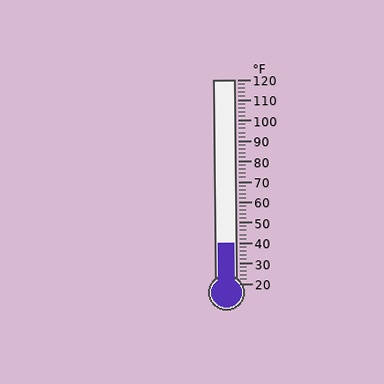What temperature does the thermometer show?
The thermometer shows approximately 40°F.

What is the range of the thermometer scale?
The thermometer scale ranges from 20°F to 120°F.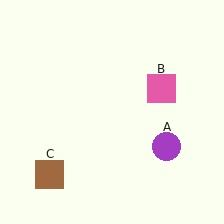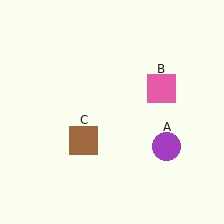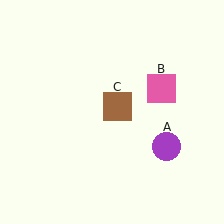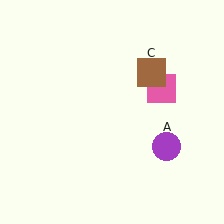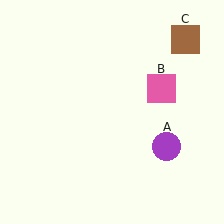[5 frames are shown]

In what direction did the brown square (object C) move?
The brown square (object C) moved up and to the right.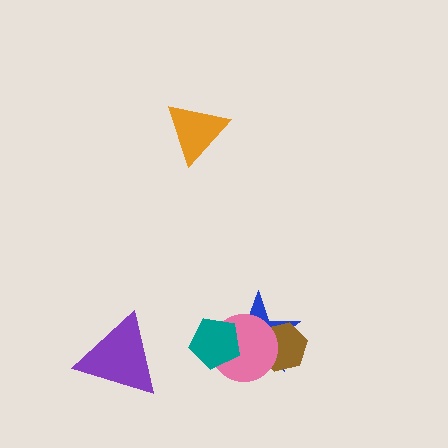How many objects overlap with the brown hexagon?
2 objects overlap with the brown hexagon.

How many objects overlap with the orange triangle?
0 objects overlap with the orange triangle.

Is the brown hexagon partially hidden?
Yes, it is partially covered by another shape.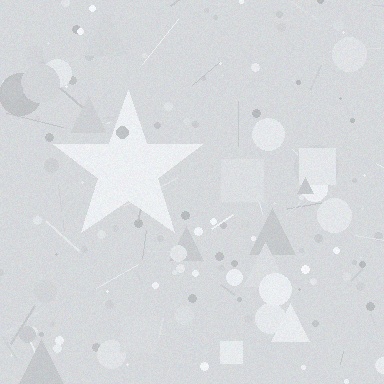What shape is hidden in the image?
A star is hidden in the image.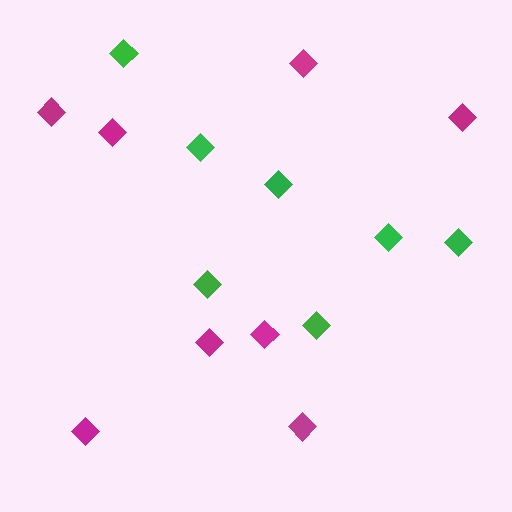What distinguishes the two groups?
There are 2 groups: one group of green diamonds (7) and one group of magenta diamonds (8).